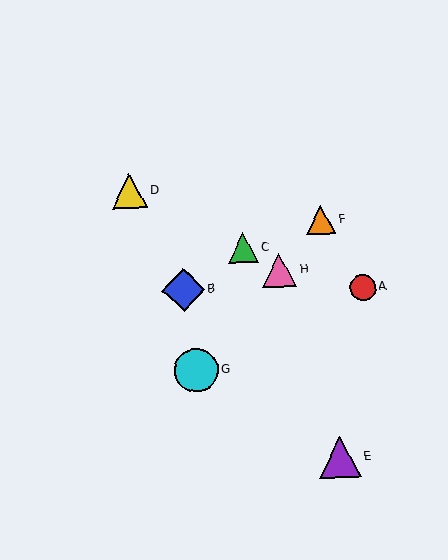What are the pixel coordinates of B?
Object B is at (183, 290).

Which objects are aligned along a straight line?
Objects F, G, H are aligned along a straight line.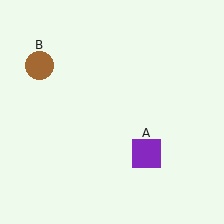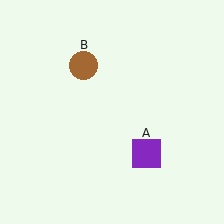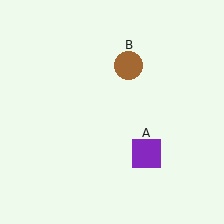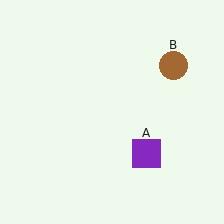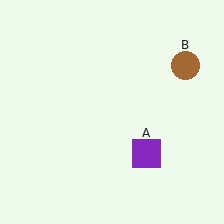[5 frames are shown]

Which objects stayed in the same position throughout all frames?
Purple square (object A) remained stationary.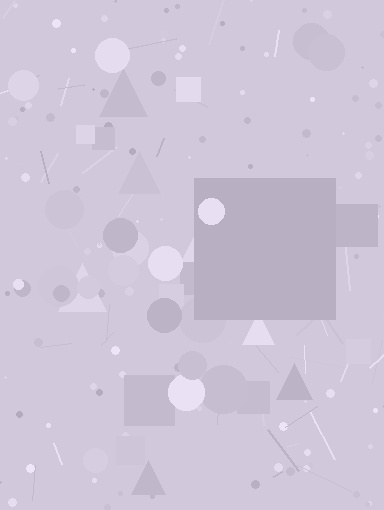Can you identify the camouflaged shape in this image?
The camouflaged shape is a square.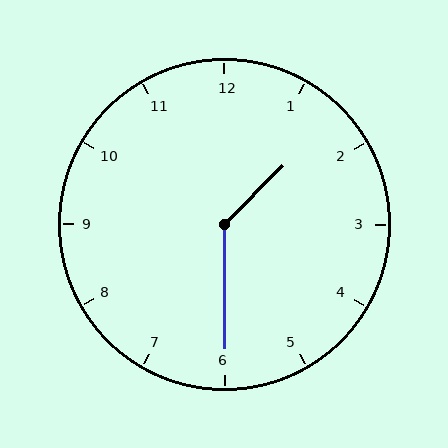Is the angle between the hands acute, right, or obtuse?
It is obtuse.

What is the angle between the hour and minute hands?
Approximately 135 degrees.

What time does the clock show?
1:30.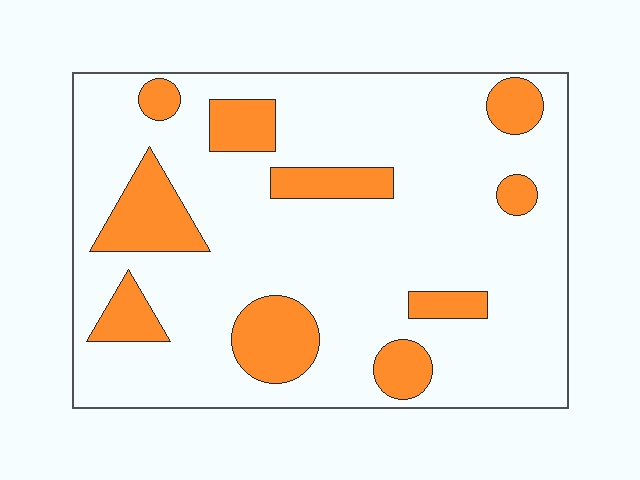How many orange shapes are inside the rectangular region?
10.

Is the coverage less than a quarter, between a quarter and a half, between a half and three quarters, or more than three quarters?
Less than a quarter.